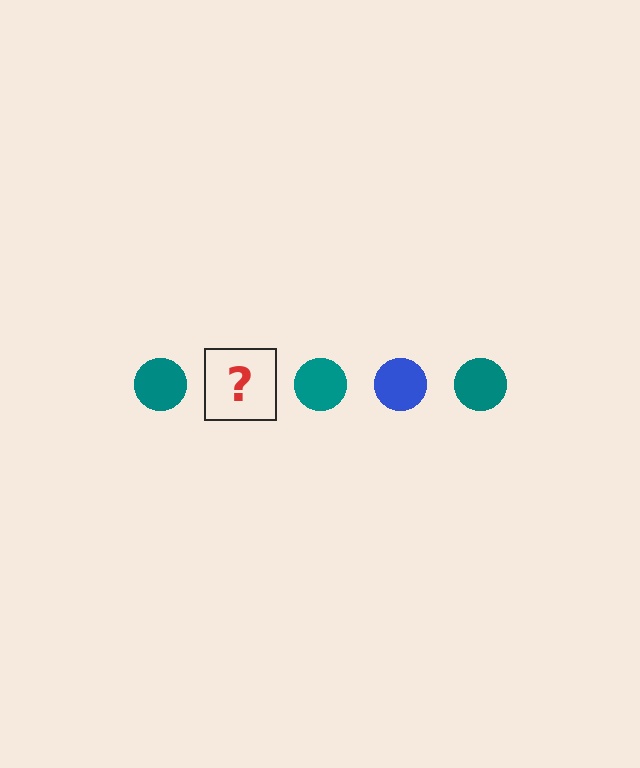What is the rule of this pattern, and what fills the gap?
The rule is that the pattern cycles through teal, blue circles. The gap should be filled with a blue circle.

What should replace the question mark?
The question mark should be replaced with a blue circle.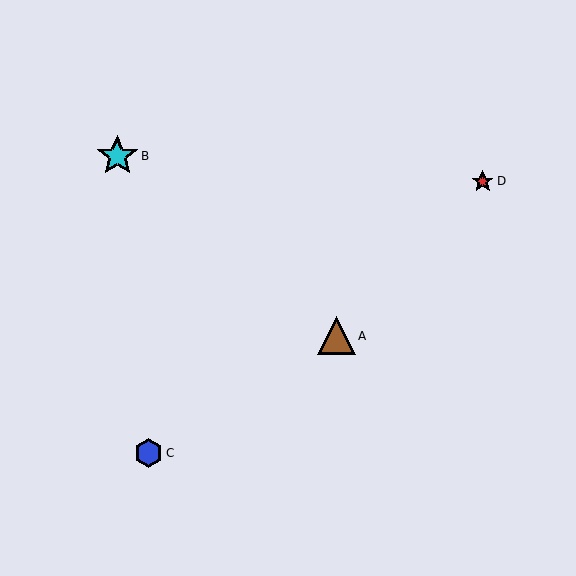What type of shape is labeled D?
Shape D is a red star.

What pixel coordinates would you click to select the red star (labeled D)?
Click at (483, 181) to select the red star D.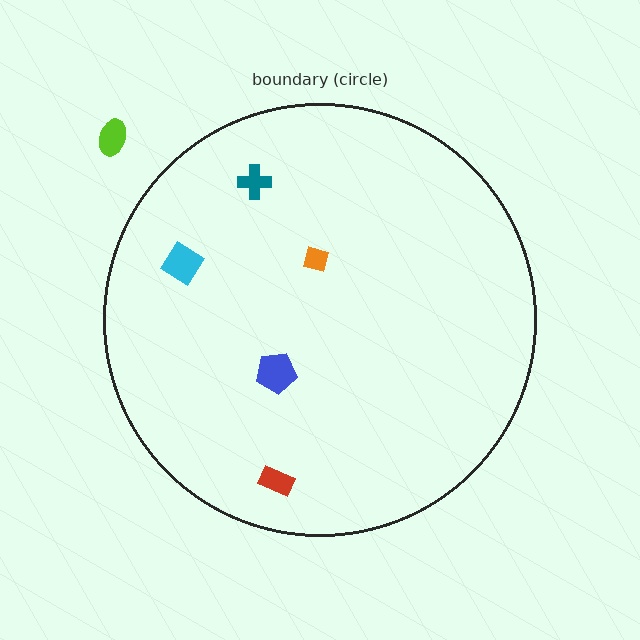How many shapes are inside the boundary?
5 inside, 1 outside.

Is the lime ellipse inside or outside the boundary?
Outside.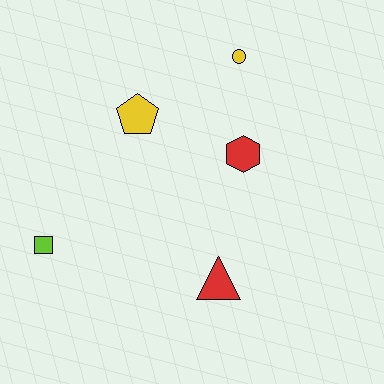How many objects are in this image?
There are 5 objects.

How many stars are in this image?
There are no stars.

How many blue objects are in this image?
There are no blue objects.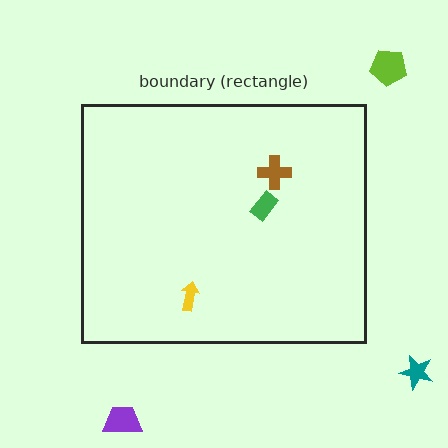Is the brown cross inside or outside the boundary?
Inside.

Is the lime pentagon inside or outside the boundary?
Outside.